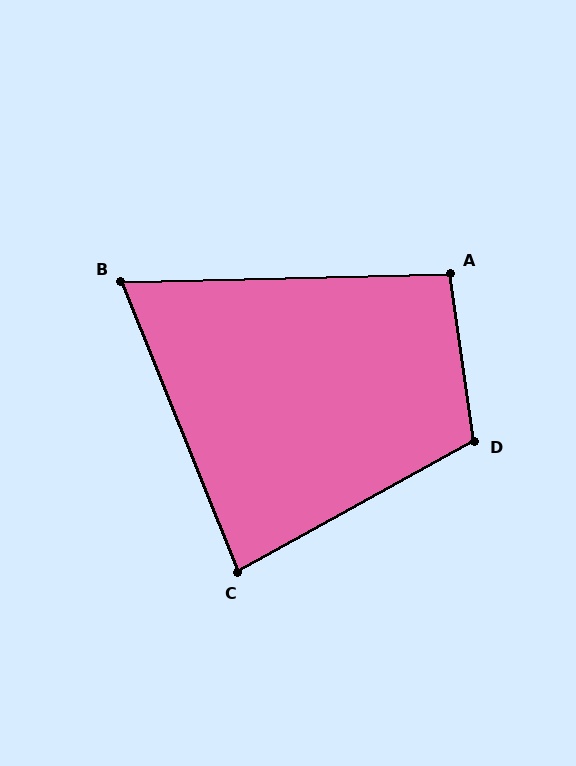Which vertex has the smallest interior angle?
B, at approximately 69 degrees.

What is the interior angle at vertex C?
Approximately 83 degrees (acute).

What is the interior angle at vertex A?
Approximately 97 degrees (obtuse).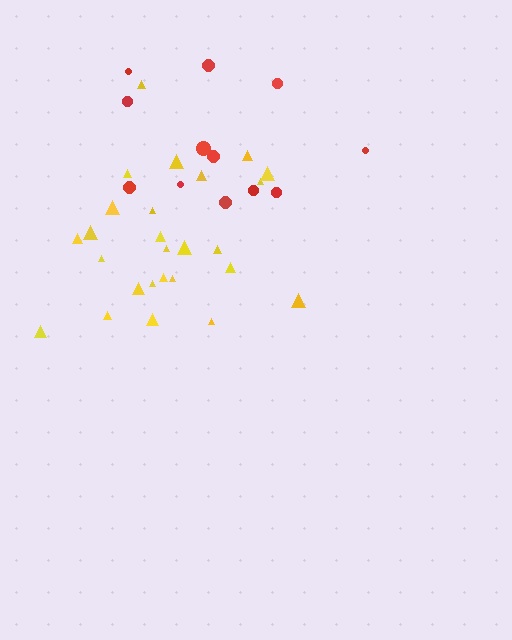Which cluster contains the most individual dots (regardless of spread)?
Yellow (26).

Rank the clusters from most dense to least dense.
yellow, red.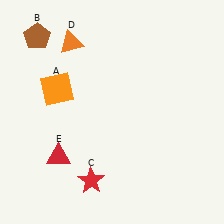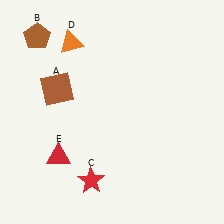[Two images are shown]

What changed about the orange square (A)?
In Image 1, A is orange. In Image 2, it changed to brown.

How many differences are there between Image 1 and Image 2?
There is 1 difference between the two images.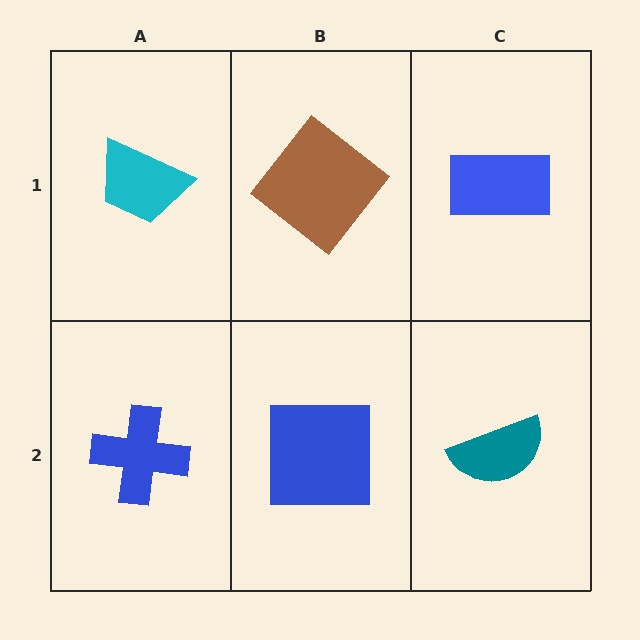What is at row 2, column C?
A teal semicircle.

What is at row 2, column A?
A blue cross.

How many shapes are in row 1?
3 shapes.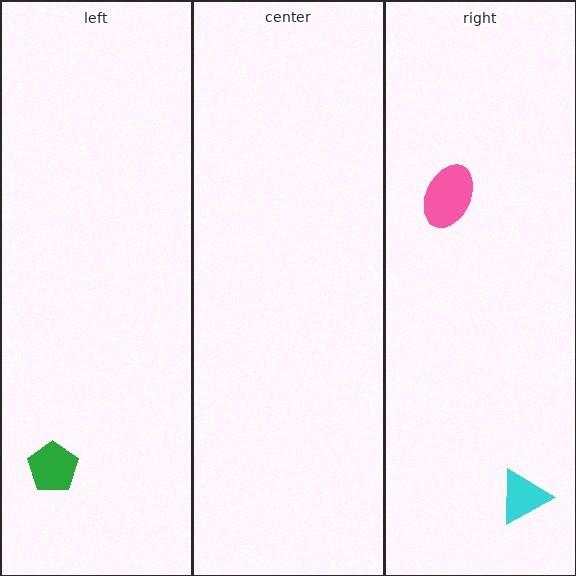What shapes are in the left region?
The green pentagon.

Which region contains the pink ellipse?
The right region.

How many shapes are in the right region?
2.